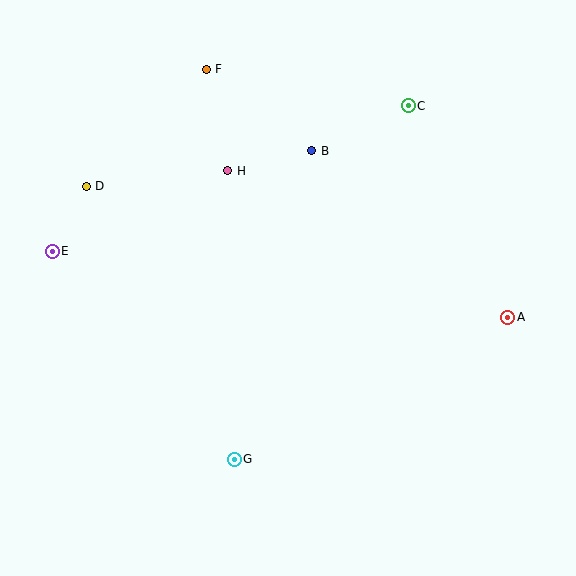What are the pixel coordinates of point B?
Point B is at (312, 151).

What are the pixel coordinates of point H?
Point H is at (228, 171).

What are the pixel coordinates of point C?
Point C is at (408, 106).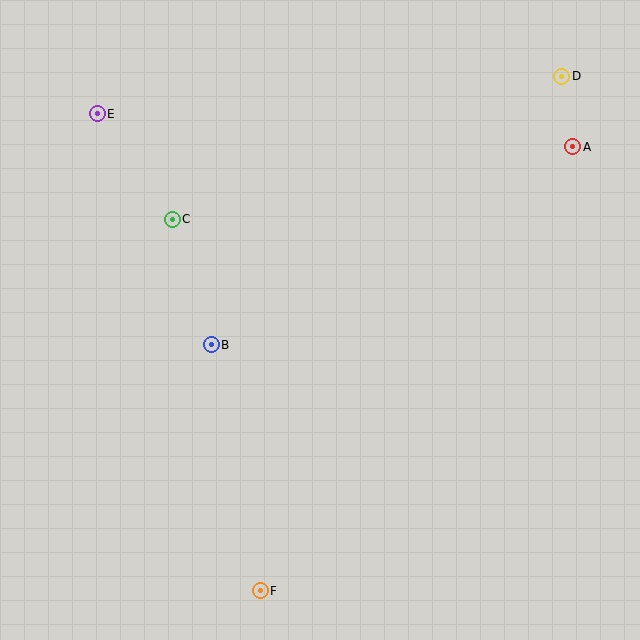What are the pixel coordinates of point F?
Point F is at (260, 591).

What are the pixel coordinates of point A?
Point A is at (573, 147).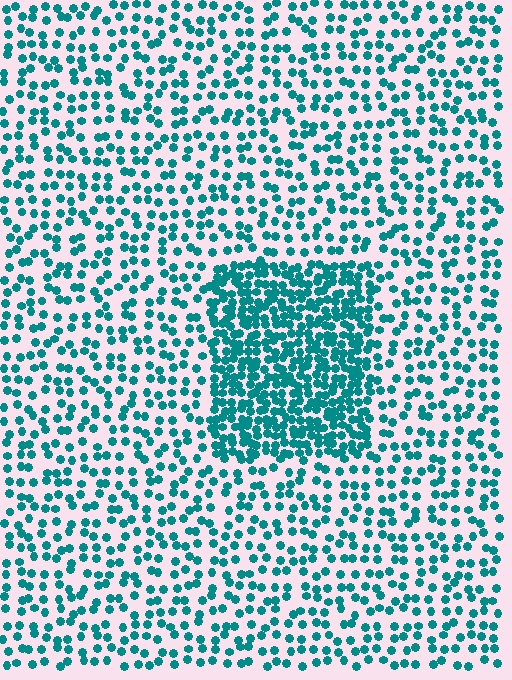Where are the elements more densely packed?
The elements are more densely packed inside the rectangle boundary.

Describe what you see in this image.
The image contains small teal elements arranged at two different densities. A rectangle-shaped region is visible where the elements are more densely packed than the surrounding area.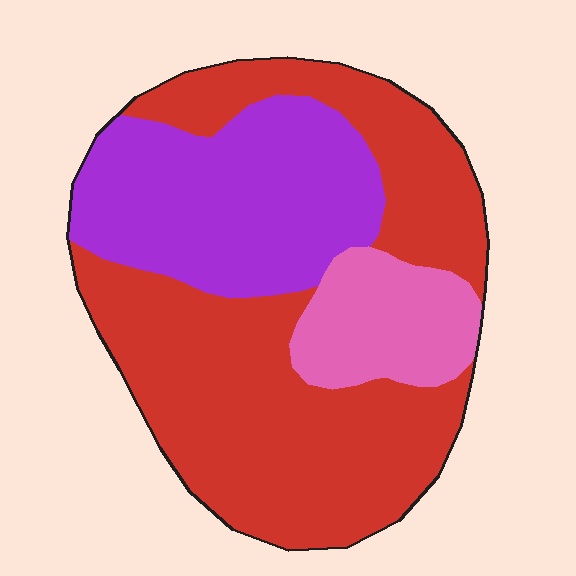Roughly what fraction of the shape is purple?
Purple takes up about one third (1/3) of the shape.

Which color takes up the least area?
Pink, at roughly 15%.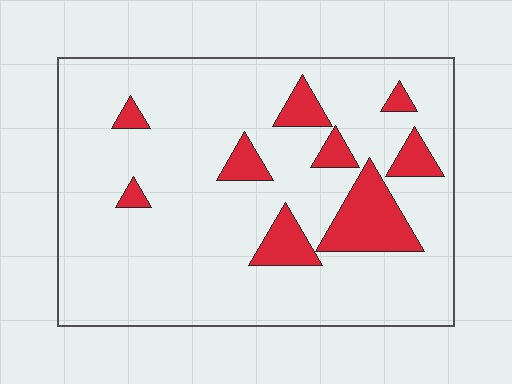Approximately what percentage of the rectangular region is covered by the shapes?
Approximately 15%.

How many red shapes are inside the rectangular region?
9.